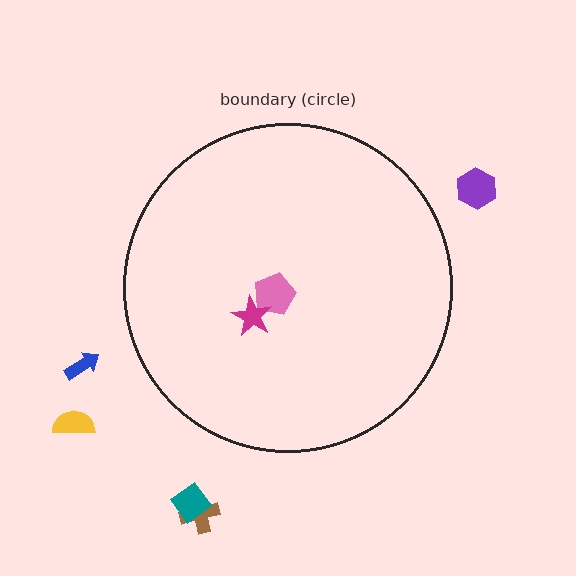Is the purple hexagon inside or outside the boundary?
Outside.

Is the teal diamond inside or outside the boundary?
Outside.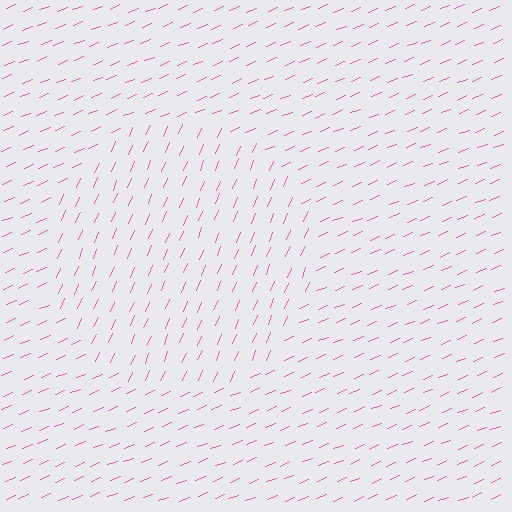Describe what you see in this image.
The image is filled with small pink line segments. A circle region in the image has lines oriented differently from the surrounding lines, creating a visible texture boundary.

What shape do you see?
I see a circle.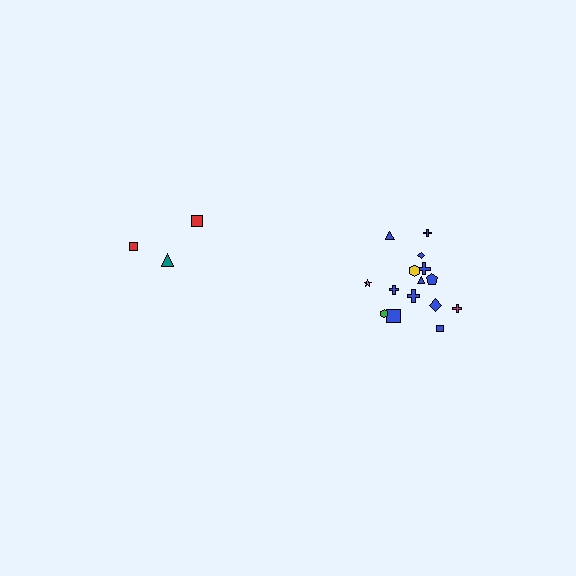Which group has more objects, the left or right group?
The right group.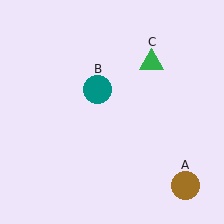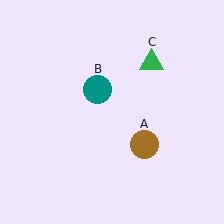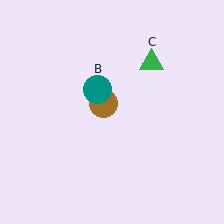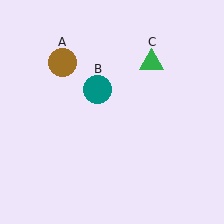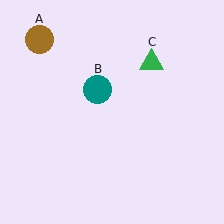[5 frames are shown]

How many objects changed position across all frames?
1 object changed position: brown circle (object A).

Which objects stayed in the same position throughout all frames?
Teal circle (object B) and green triangle (object C) remained stationary.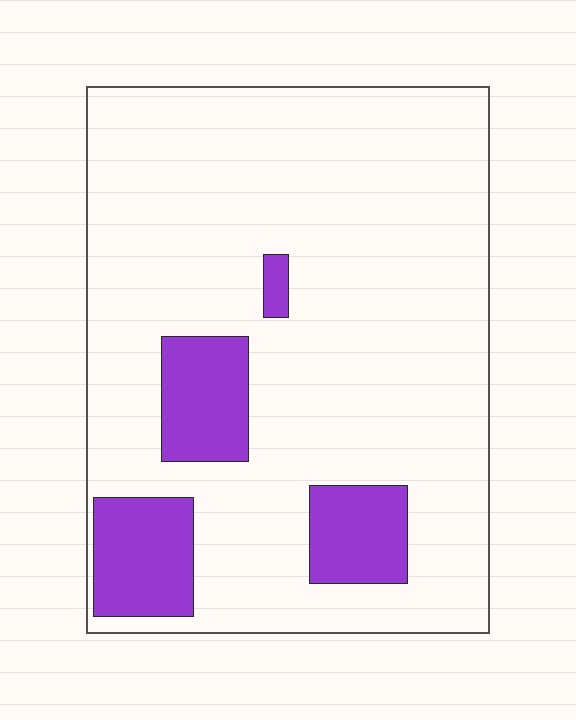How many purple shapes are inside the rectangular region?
4.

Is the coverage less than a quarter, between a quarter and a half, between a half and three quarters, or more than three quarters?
Less than a quarter.